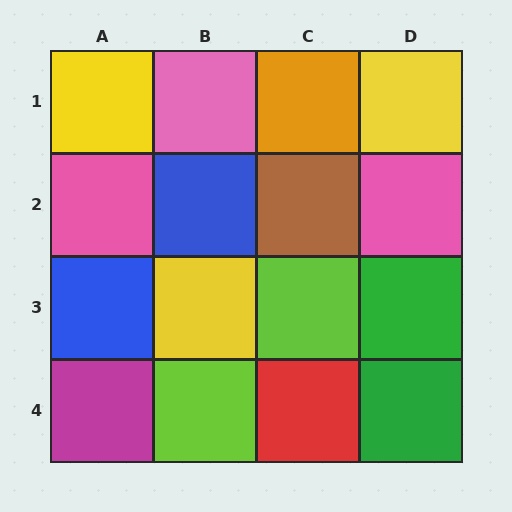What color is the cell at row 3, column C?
Lime.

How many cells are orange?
1 cell is orange.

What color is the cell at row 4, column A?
Magenta.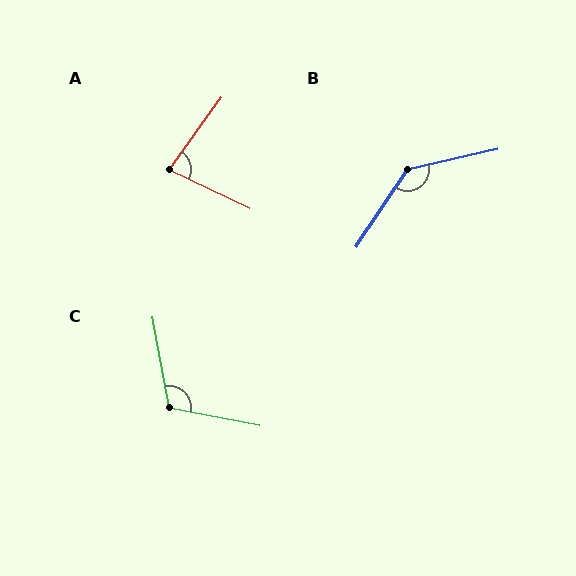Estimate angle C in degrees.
Approximately 111 degrees.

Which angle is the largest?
B, at approximately 137 degrees.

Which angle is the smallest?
A, at approximately 80 degrees.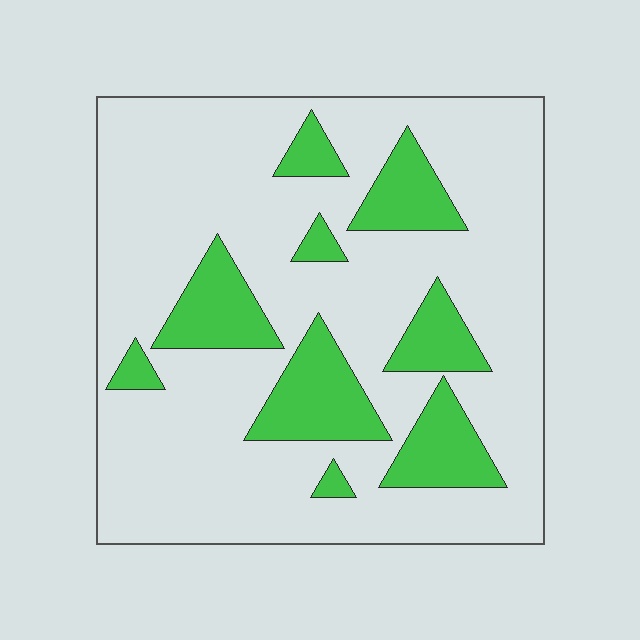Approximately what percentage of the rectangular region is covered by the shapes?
Approximately 20%.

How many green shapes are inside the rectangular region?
9.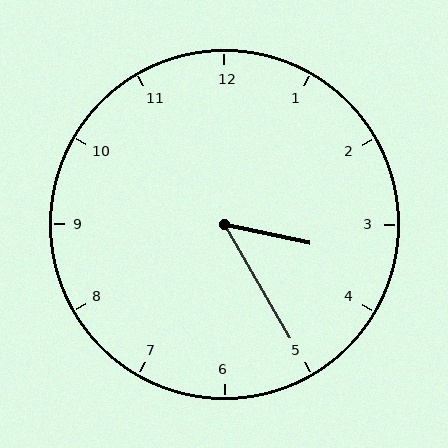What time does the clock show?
3:25.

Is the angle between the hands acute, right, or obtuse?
It is acute.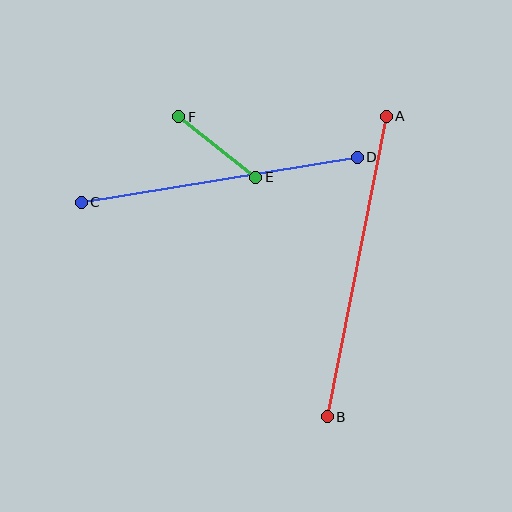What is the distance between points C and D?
The distance is approximately 279 pixels.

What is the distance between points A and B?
The distance is approximately 306 pixels.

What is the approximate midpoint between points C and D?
The midpoint is at approximately (219, 180) pixels.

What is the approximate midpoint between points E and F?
The midpoint is at approximately (217, 147) pixels.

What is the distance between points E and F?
The distance is approximately 98 pixels.